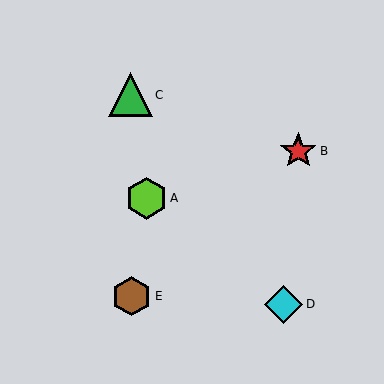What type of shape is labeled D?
Shape D is a cyan diamond.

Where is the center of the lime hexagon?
The center of the lime hexagon is at (146, 198).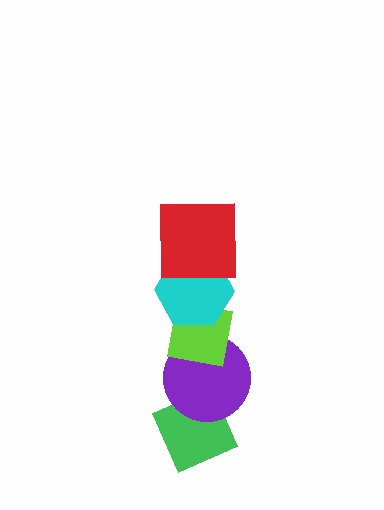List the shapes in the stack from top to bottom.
From top to bottom: the red square, the cyan hexagon, the lime square, the purple circle, the green diamond.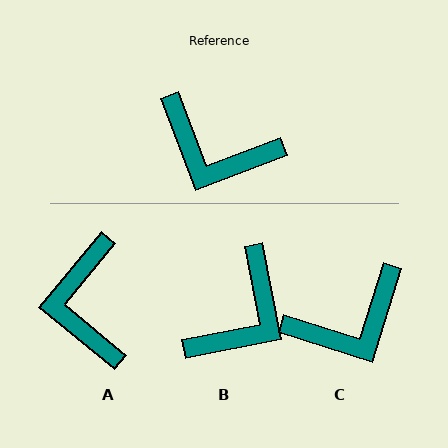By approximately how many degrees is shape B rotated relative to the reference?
Approximately 80 degrees counter-clockwise.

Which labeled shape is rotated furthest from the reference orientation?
B, about 80 degrees away.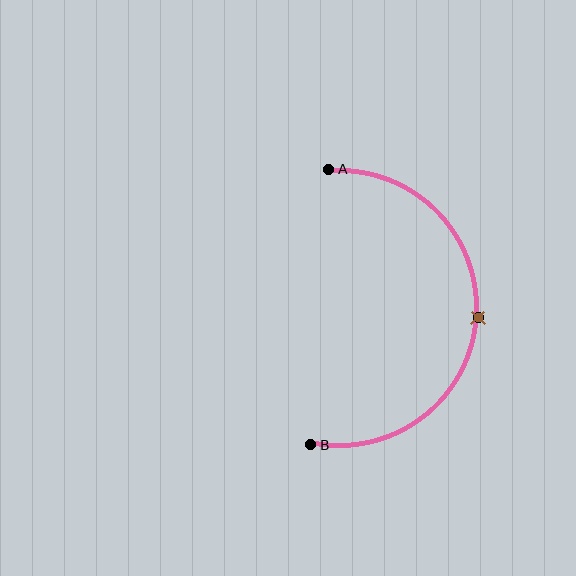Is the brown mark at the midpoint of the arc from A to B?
Yes. The brown mark lies on the arc at equal arc-length from both A and B — it is the arc midpoint.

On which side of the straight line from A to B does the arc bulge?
The arc bulges to the right of the straight line connecting A and B.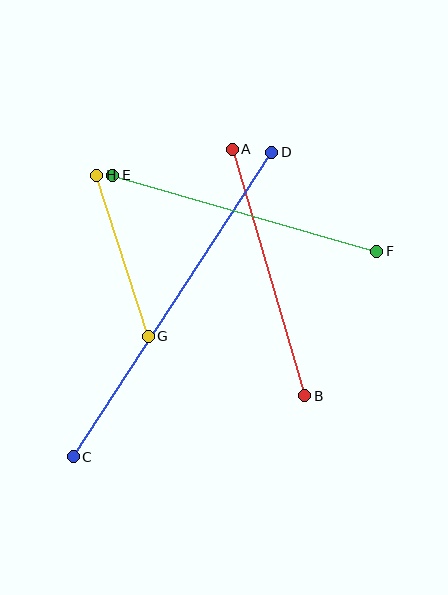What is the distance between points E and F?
The distance is approximately 275 pixels.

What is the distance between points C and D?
The distance is approximately 363 pixels.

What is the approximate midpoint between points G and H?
The midpoint is at approximately (123, 256) pixels.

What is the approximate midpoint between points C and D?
The midpoint is at approximately (172, 304) pixels.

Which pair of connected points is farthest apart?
Points C and D are farthest apart.